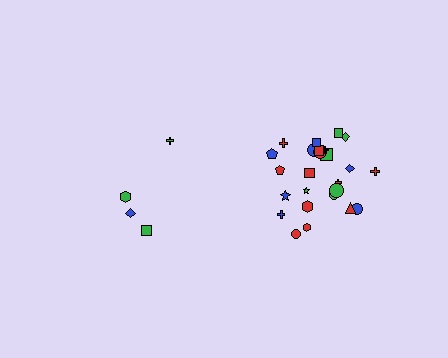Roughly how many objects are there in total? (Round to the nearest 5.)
Roughly 30 objects in total.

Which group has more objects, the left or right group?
The right group.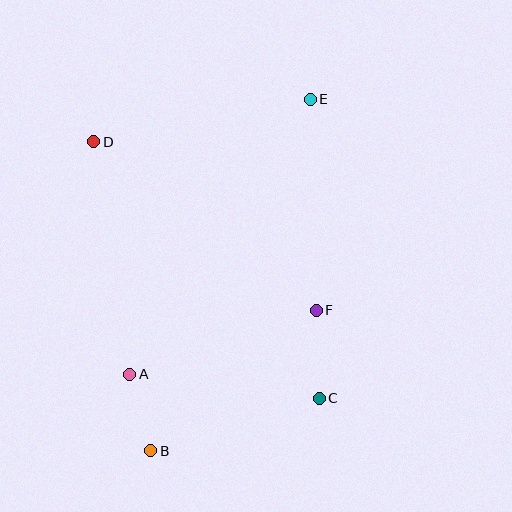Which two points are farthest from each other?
Points B and E are farthest from each other.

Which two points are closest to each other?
Points A and B are closest to each other.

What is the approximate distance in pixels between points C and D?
The distance between C and D is approximately 341 pixels.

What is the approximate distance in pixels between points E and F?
The distance between E and F is approximately 211 pixels.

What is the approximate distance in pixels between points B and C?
The distance between B and C is approximately 177 pixels.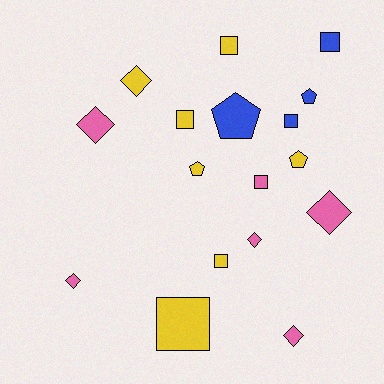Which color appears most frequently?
Yellow, with 7 objects.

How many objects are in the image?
There are 17 objects.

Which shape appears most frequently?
Square, with 7 objects.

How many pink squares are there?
There is 1 pink square.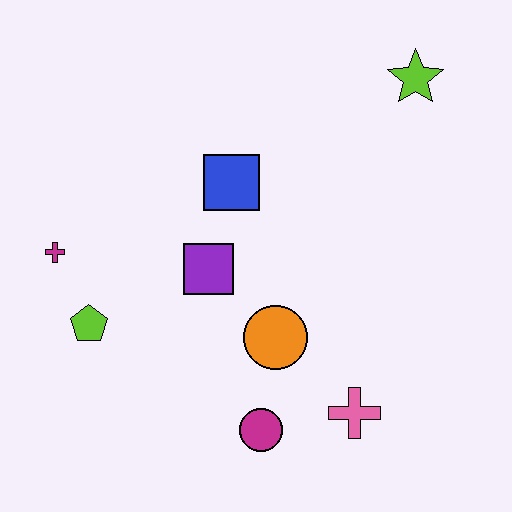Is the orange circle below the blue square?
Yes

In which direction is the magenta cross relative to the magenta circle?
The magenta cross is to the left of the magenta circle.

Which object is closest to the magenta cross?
The lime pentagon is closest to the magenta cross.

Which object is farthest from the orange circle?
The lime star is farthest from the orange circle.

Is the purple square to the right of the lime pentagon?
Yes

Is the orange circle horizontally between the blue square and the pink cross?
Yes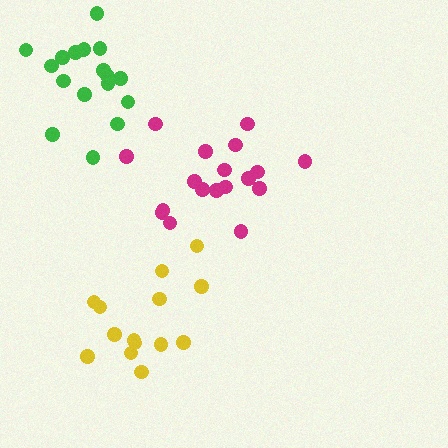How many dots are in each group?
Group 1: 14 dots, Group 2: 18 dots, Group 3: 17 dots (49 total).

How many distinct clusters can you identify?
There are 3 distinct clusters.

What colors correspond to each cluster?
The clusters are colored: yellow, magenta, green.